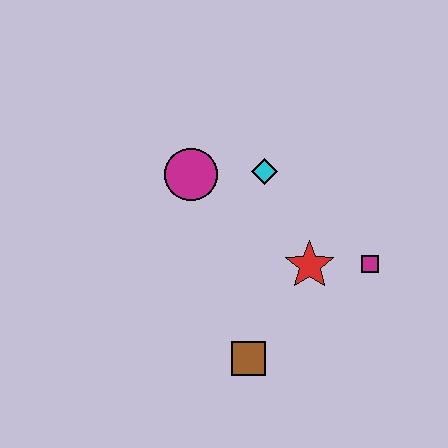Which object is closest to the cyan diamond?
The magenta circle is closest to the cyan diamond.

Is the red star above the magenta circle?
No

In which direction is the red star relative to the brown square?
The red star is above the brown square.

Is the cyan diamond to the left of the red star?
Yes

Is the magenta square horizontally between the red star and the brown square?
No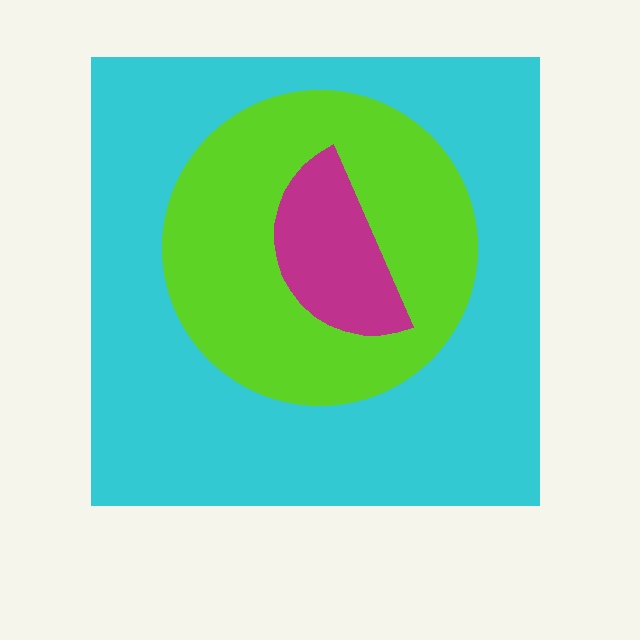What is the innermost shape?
The magenta semicircle.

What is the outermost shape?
The cyan square.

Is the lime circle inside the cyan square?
Yes.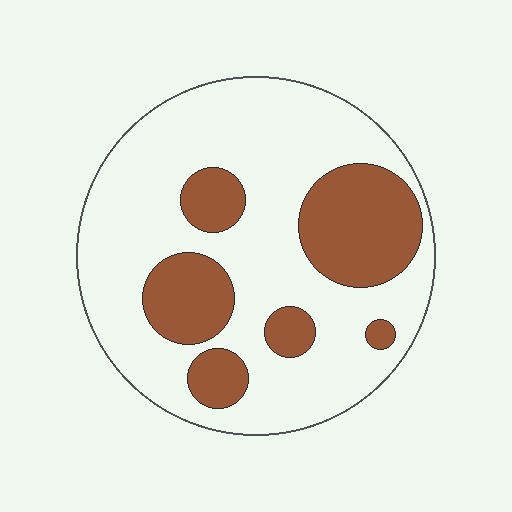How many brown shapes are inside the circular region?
6.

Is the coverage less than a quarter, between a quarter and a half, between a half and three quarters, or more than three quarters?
Between a quarter and a half.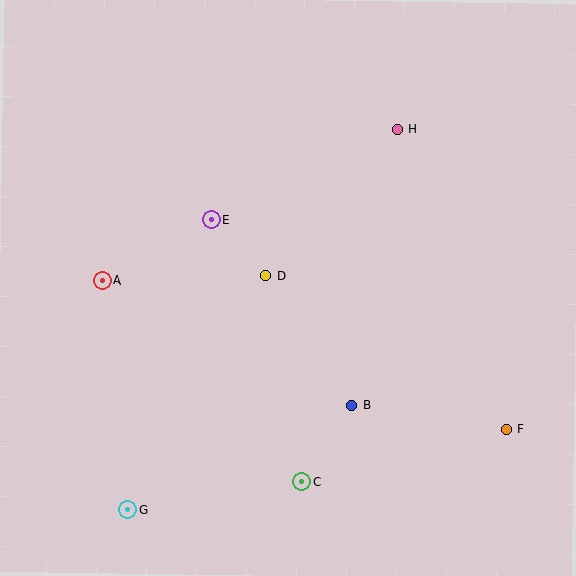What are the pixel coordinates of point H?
Point H is at (398, 129).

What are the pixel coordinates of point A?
Point A is at (102, 281).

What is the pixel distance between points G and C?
The distance between G and C is 177 pixels.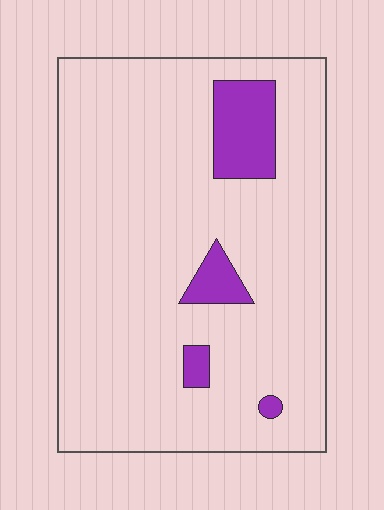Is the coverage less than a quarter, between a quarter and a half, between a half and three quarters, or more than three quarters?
Less than a quarter.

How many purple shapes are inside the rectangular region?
4.